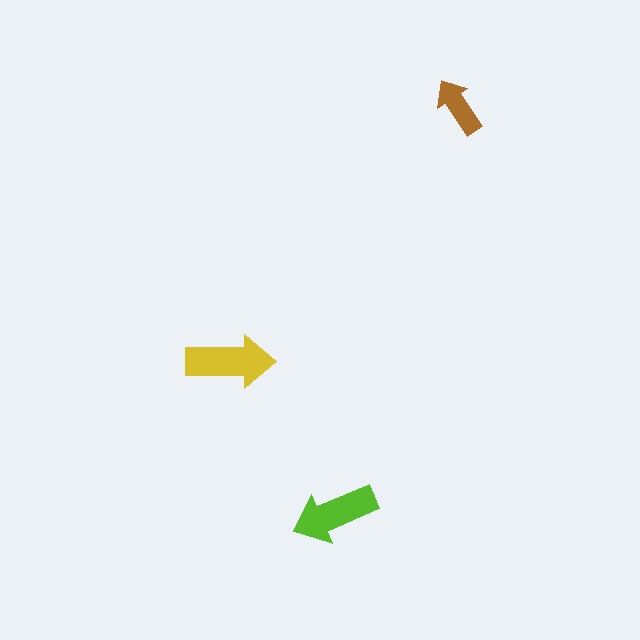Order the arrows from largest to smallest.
the yellow one, the lime one, the brown one.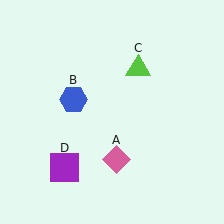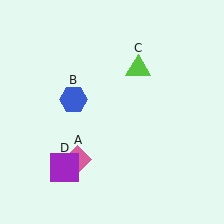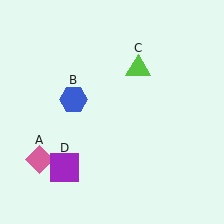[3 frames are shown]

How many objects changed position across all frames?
1 object changed position: pink diamond (object A).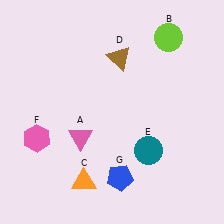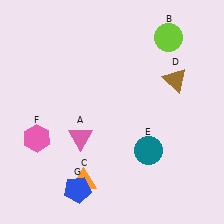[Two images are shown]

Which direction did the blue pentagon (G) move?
The blue pentagon (G) moved left.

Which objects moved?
The objects that moved are: the brown triangle (D), the blue pentagon (G).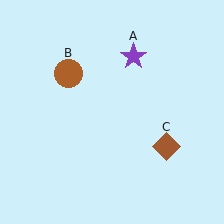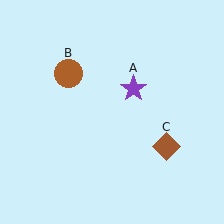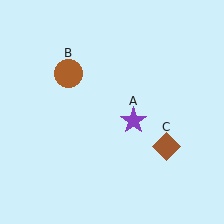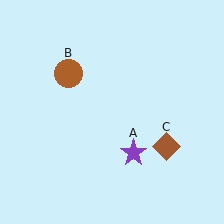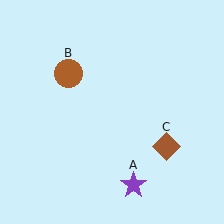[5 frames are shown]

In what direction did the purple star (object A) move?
The purple star (object A) moved down.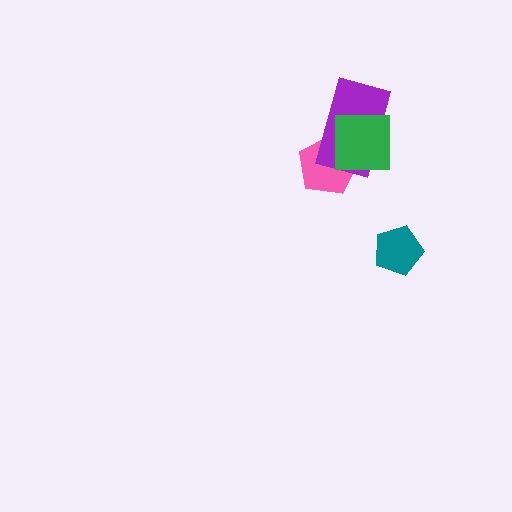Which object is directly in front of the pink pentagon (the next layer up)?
The purple rectangle is directly in front of the pink pentagon.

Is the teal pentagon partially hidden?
No, no other shape covers it.